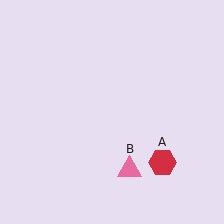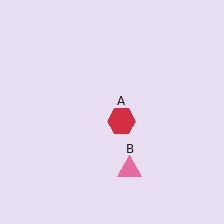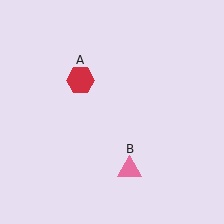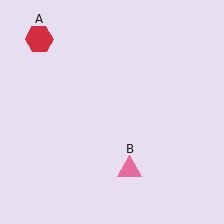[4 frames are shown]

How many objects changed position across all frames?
1 object changed position: red hexagon (object A).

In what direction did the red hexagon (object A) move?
The red hexagon (object A) moved up and to the left.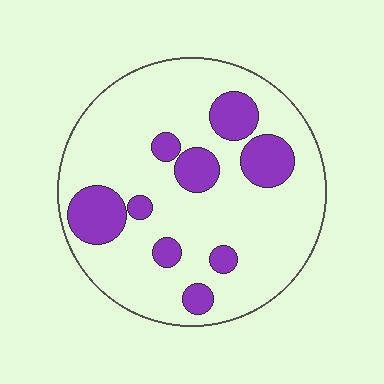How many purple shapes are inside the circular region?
9.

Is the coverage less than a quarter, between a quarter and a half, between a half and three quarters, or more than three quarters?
Less than a quarter.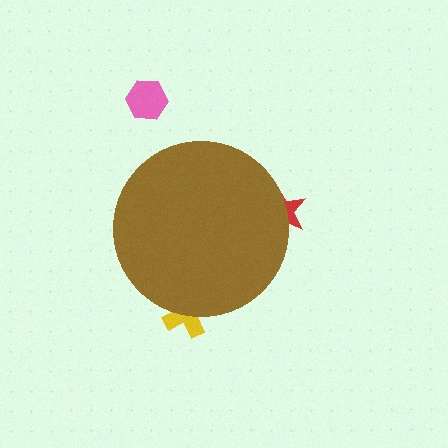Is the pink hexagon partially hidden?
No, the pink hexagon is fully visible.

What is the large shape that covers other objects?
A brown circle.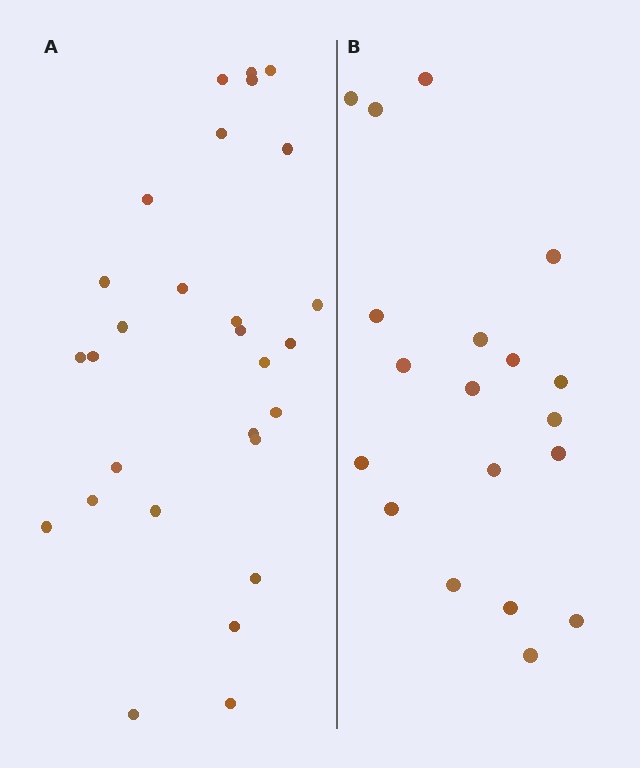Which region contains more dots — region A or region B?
Region A (the left region) has more dots.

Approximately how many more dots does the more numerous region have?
Region A has roughly 8 or so more dots than region B.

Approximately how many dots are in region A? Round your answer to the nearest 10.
About 30 dots. (The exact count is 28, which rounds to 30.)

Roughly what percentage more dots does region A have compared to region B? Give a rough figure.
About 45% more.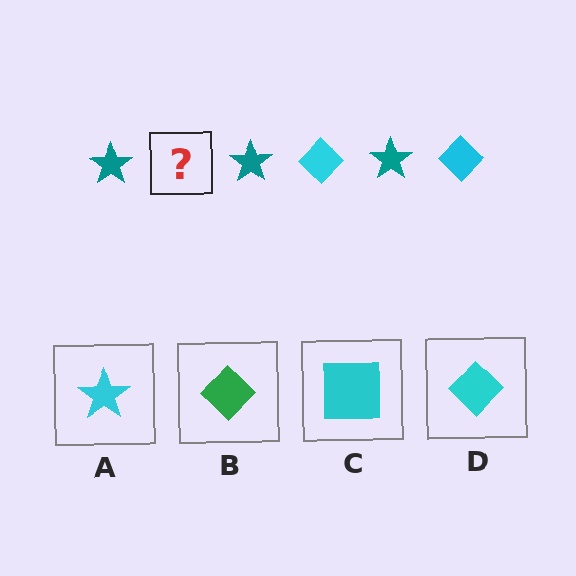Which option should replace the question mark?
Option D.